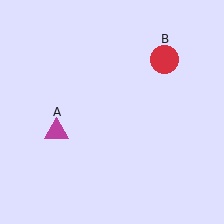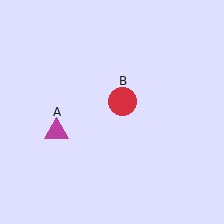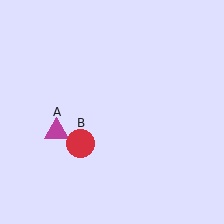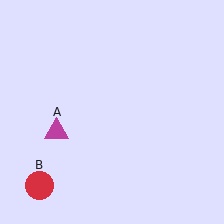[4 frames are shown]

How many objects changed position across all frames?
1 object changed position: red circle (object B).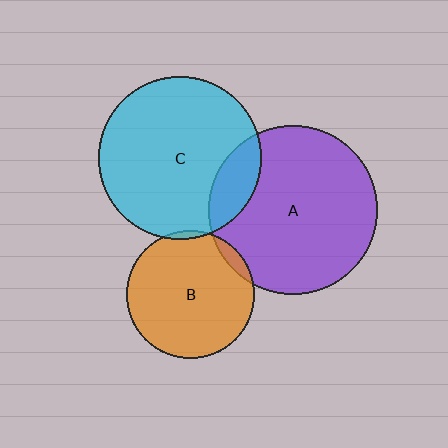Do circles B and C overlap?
Yes.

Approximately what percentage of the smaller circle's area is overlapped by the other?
Approximately 5%.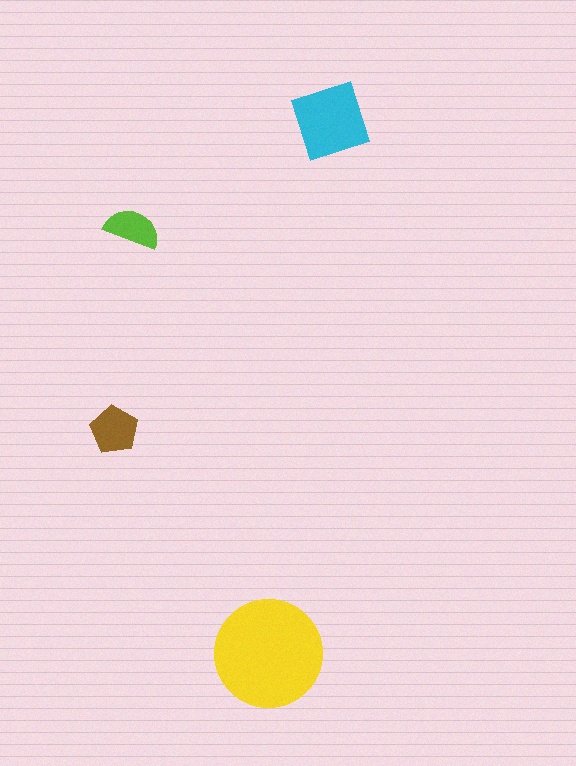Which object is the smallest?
The lime semicircle.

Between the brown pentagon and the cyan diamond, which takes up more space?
The cyan diamond.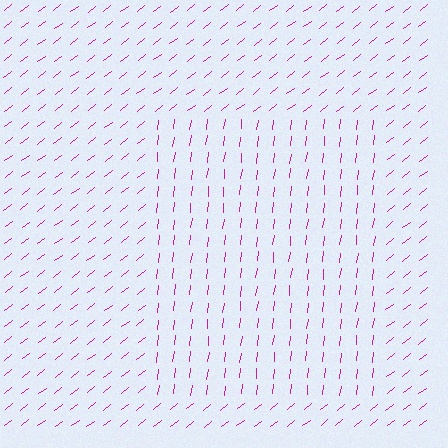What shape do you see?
I see a rectangle.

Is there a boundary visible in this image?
Yes, there is a texture boundary formed by a change in line orientation.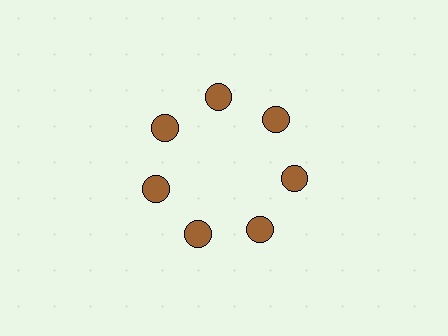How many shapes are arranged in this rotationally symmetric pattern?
There are 7 shapes, arranged in 7 groups of 1.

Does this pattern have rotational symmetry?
Yes, this pattern has 7-fold rotational symmetry. It looks the same after rotating 51 degrees around the center.